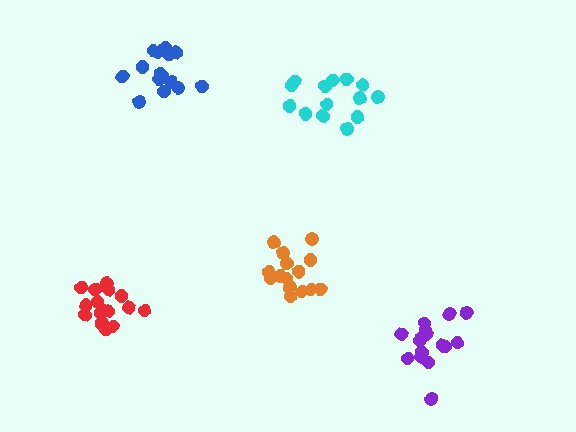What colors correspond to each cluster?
The clusters are colored: purple, cyan, orange, red, blue.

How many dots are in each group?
Group 1: 16 dots, Group 2: 14 dots, Group 3: 15 dots, Group 4: 17 dots, Group 5: 16 dots (78 total).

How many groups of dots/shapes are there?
There are 5 groups.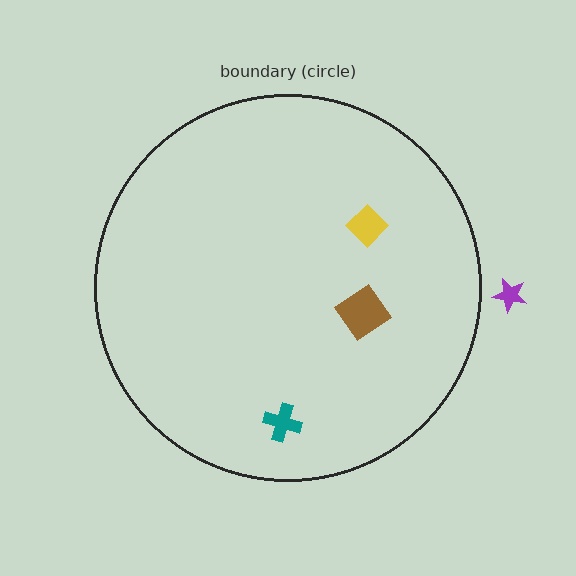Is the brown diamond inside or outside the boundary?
Inside.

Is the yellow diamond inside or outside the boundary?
Inside.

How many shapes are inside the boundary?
3 inside, 1 outside.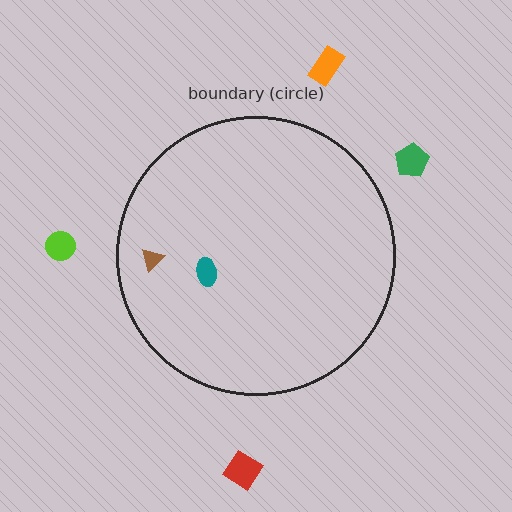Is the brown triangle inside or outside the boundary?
Inside.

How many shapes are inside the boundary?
2 inside, 4 outside.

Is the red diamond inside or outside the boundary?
Outside.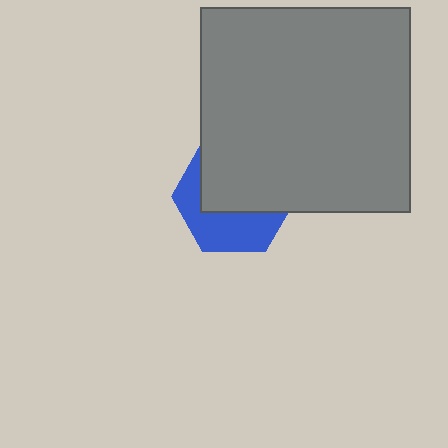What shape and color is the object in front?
The object in front is a gray rectangle.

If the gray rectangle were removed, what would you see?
You would see the complete blue hexagon.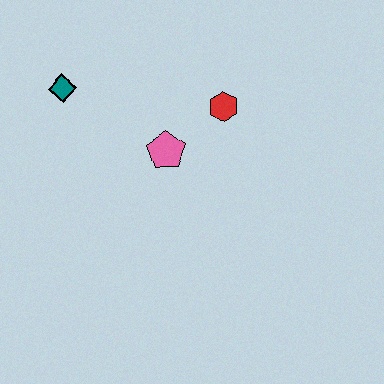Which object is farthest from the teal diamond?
The red hexagon is farthest from the teal diamond.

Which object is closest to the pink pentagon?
The red hexagon is closest to the pink pentagon.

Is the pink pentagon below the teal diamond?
Yes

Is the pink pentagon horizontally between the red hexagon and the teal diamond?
Yes